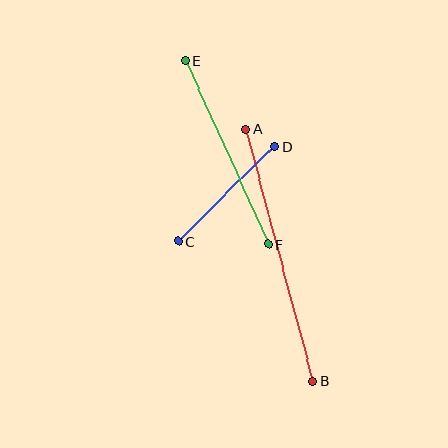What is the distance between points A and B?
The distance is approximately 261 pixels.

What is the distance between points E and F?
The distance is approximately 202 pixels.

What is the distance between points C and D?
The distance is approximately 136 pixels.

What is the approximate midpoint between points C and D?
The midpoint is at approximately (226, 194) pixels.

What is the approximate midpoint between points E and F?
The midpoint is at approximately (227, 152) pixels.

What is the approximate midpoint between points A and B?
The midpoint is at approximately (279, 255) pixels.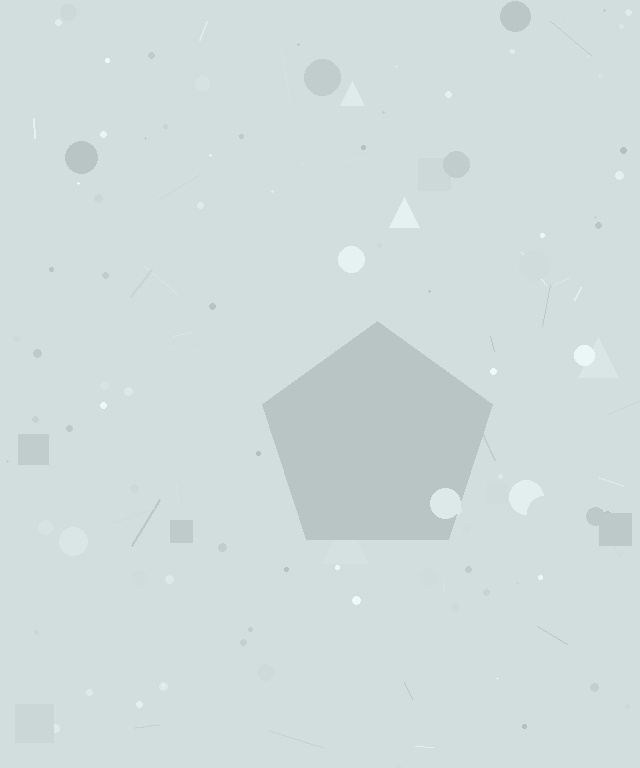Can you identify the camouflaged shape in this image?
The camouflaged shape is a pentagon.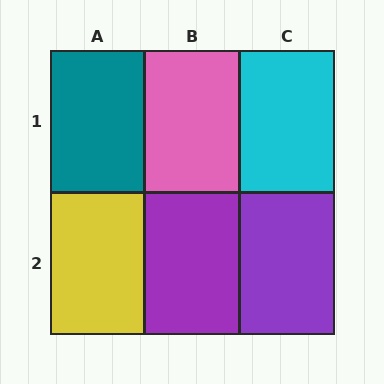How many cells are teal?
1 cell is teal.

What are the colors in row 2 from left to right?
Yellow, purple, purple.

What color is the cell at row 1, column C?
Cyan.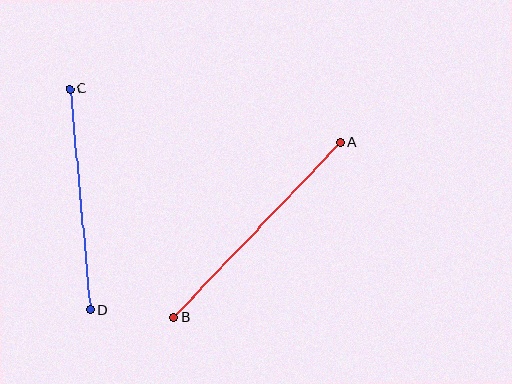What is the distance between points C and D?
The distance is approximately 222 pixels.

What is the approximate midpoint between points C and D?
The midpoint is at approximately (80, 199) pixels.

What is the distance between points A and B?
The distance is approximately 242 pixels.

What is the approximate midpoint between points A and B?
The midpoint is at approximately (257, 230) pixels.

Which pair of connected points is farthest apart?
Points A and B are farthest apart.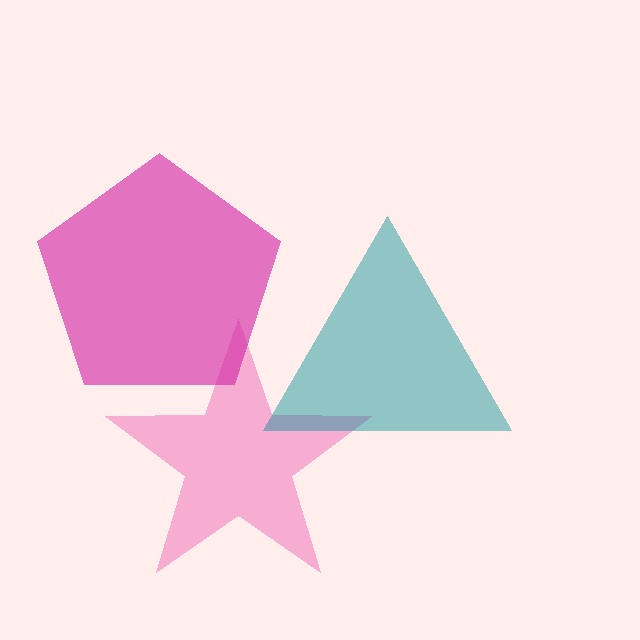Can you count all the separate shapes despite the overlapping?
Yes, there are 3 separate shapes.